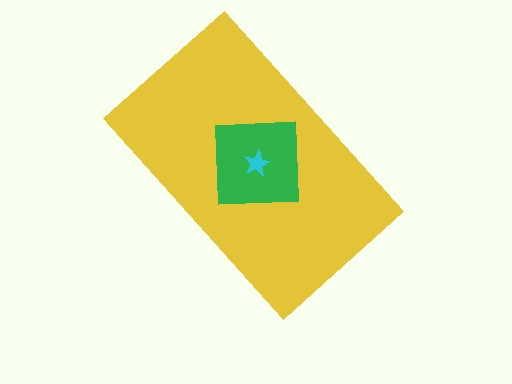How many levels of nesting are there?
3.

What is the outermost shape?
The yellow rectangle.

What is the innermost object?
The cyan star.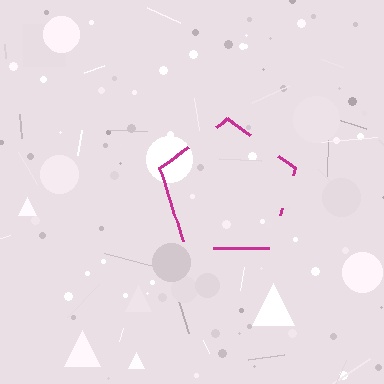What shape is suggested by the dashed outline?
The dashed outline suggests a pentagon.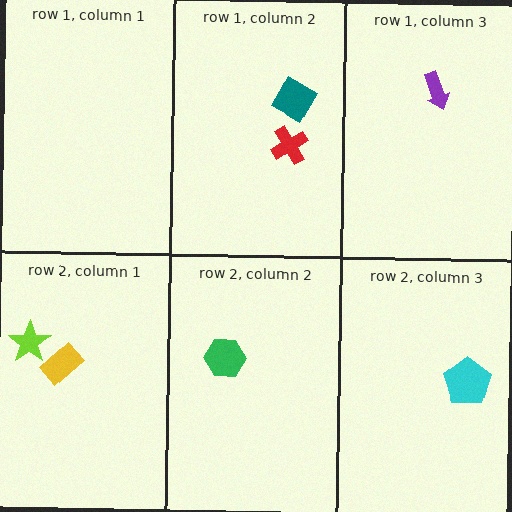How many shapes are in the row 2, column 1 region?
2.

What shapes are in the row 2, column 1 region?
The yellow rectangle, the lime star.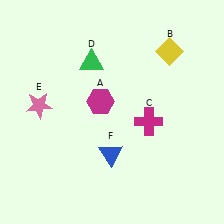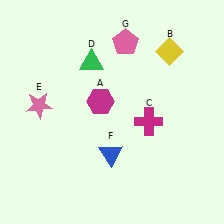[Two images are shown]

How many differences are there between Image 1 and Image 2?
There is 1 difference between the two images.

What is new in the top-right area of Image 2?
A pink pentagon (G) was added in the top-right area of Image 2.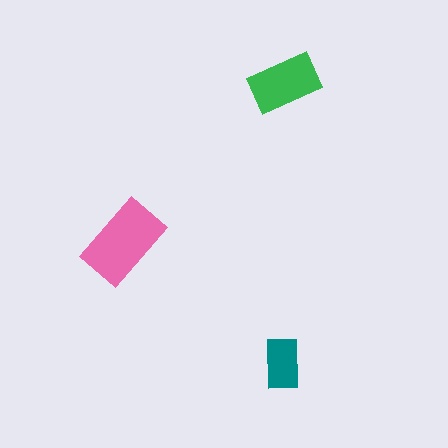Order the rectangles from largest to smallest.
the pink one, the green one, the teal one.